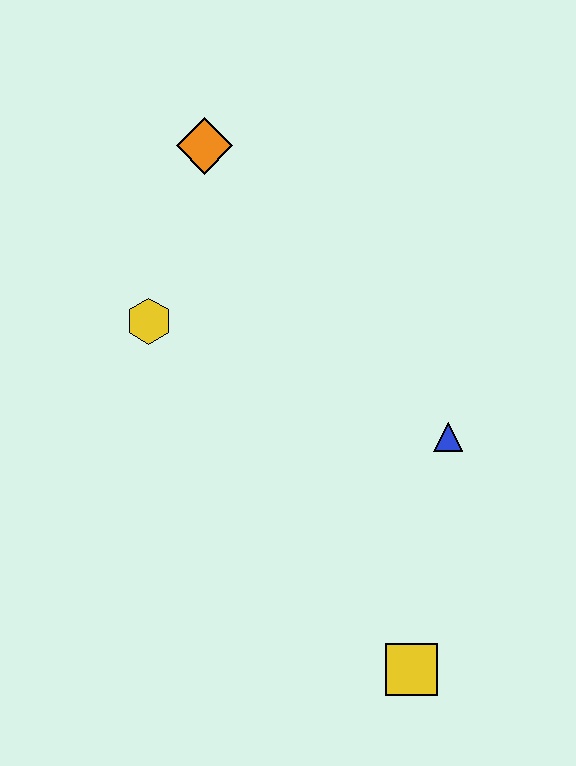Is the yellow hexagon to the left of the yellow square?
Yes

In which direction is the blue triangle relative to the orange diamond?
The blue triangle is below the orange diamond.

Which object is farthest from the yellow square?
The orange diamond is farthest from the yellow square.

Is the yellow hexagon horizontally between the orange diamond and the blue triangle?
No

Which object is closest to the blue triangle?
The yellow square is closest to the blue triangle.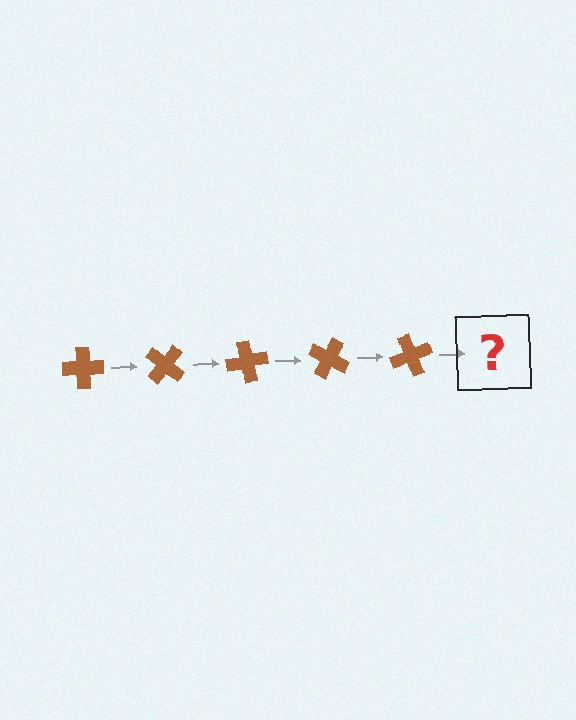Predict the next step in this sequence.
The next step is a brown cross rotated 200 degrees.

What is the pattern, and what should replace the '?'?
The pattern is that the cross rotates 40 degrees each step. The '?' should be a brown cross rotated 200 degrees.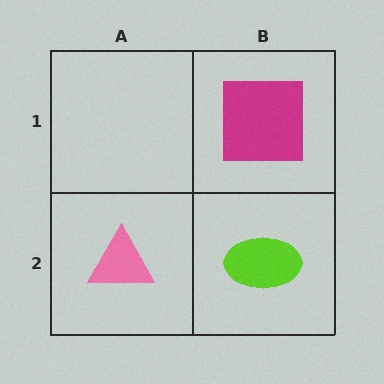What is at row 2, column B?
A lime ellipse.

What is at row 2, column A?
A pink triangle.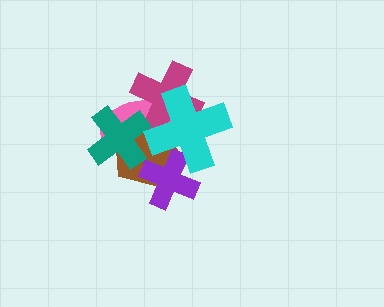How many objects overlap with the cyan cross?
4 objects overlap with the cyan cross.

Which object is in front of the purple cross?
The cyan cross is in front of the purple cross.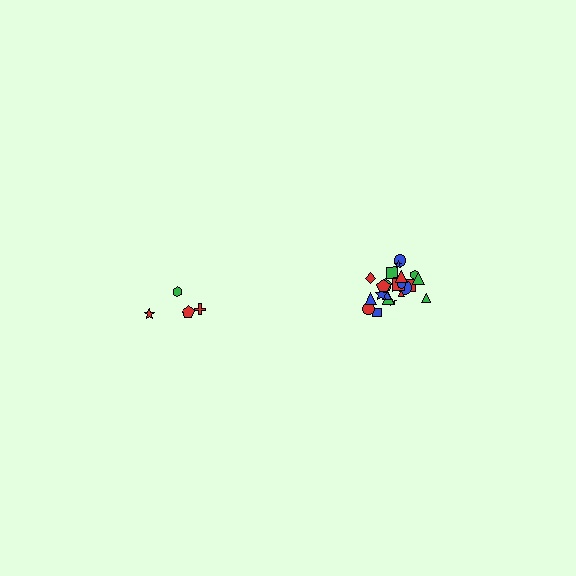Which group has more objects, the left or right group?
The right group.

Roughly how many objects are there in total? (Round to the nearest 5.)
Roughly 25 objects in total.